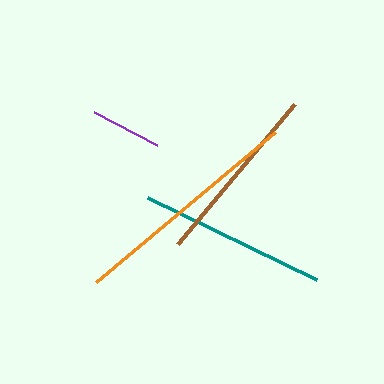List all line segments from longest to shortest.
From longest to shortest: orange, teal, brown, purple.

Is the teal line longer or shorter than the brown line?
The teal line is longer than the brown line.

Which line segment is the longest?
The orange line is the longest at approximately 234 pixels.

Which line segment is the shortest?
The purple line is the shortest at approximately 71 pixels.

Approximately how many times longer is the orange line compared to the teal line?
The orange line is approximately 1.2 times the length of the teal line.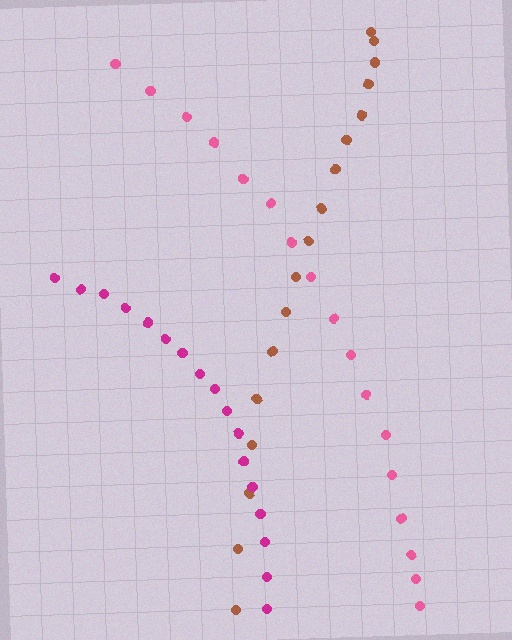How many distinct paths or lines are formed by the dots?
There are 3 distinct paths.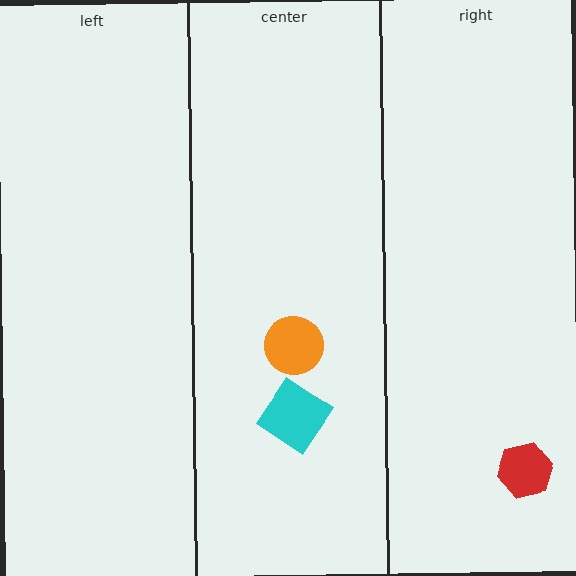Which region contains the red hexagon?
The right region.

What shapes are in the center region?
The orange circle, the cyan diamond.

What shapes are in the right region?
The red hexagon.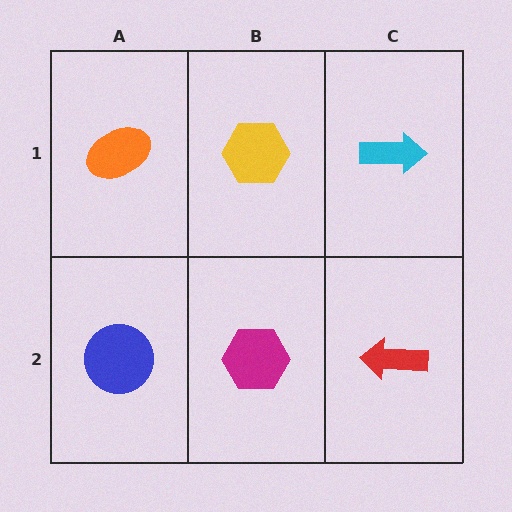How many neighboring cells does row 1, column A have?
2.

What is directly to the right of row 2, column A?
A magenta hexagon.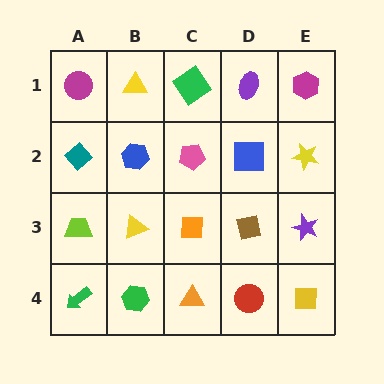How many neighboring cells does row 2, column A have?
3.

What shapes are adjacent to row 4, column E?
A purple star (row 3, column E), a red circle (row 4, column D).